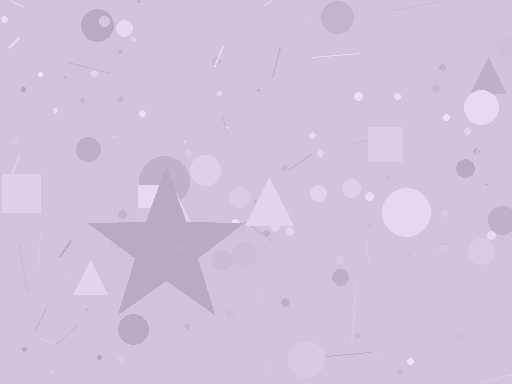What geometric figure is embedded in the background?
A star is embedded in the background.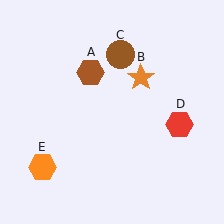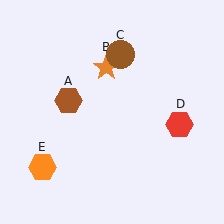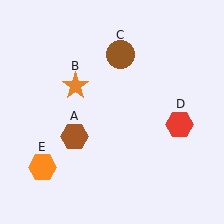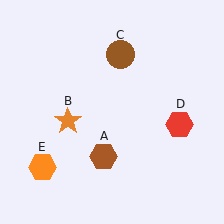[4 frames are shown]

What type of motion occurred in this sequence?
The brown hexagon (object A), orange star (object B) rotated counterclockwise around the center of the scene.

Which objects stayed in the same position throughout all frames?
Brown circle (object C) and red hexagon (object D) and orange hexagon (object E) remained stationary.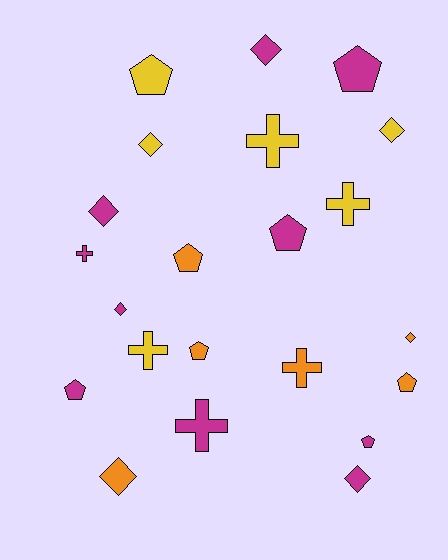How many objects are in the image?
There are 22 objects.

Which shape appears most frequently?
Pentagon, with 8 objects.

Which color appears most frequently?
Magenta, with 10 objects.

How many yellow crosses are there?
There are 3 yellow crosses.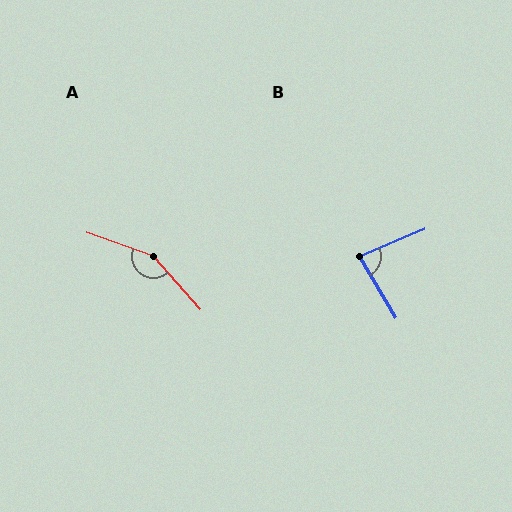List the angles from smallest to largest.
B (82°), A (151°).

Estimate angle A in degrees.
Approximately 151 degrees.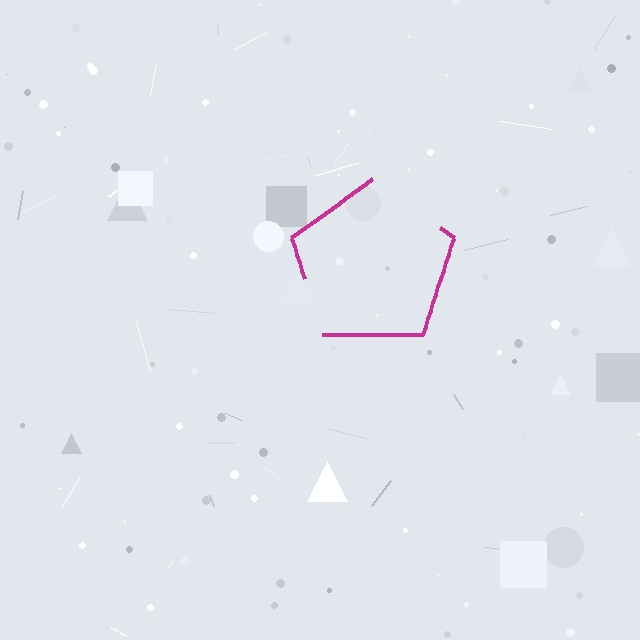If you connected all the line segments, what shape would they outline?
They would outline a pentagon.